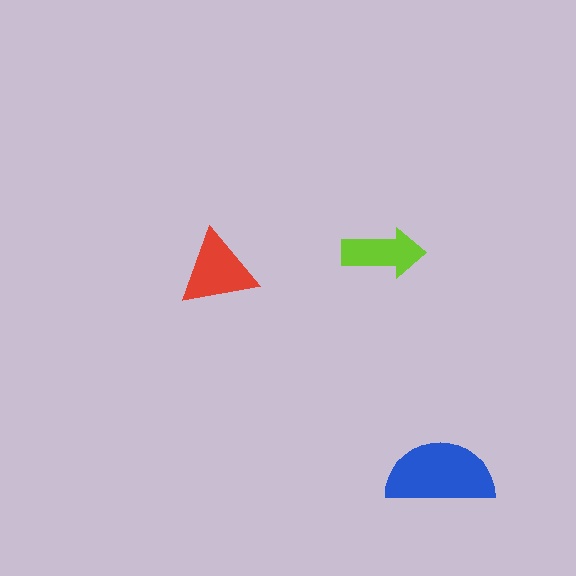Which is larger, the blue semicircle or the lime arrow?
The blue semicircle.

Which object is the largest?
The blue semicircle.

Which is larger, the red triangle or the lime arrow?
The red triangle.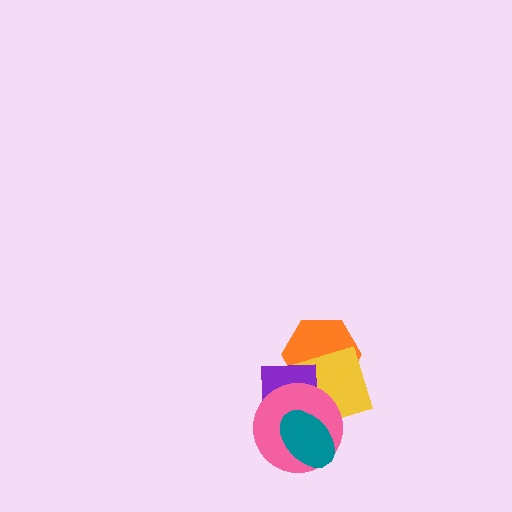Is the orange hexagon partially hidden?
Yes, it is partially covered by another shape.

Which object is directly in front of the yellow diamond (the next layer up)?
The purple square is directly in front of the yellow diamond.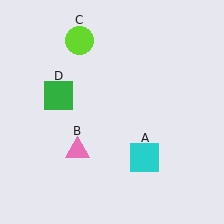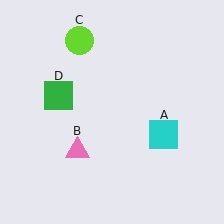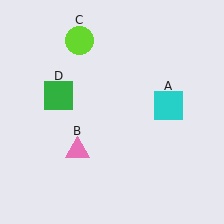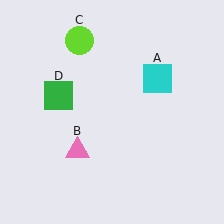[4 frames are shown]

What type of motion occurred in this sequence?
The cyan square (object A) rotated counterclockwise around the center of the scene.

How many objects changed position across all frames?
1 object changed position: cyan square (object A).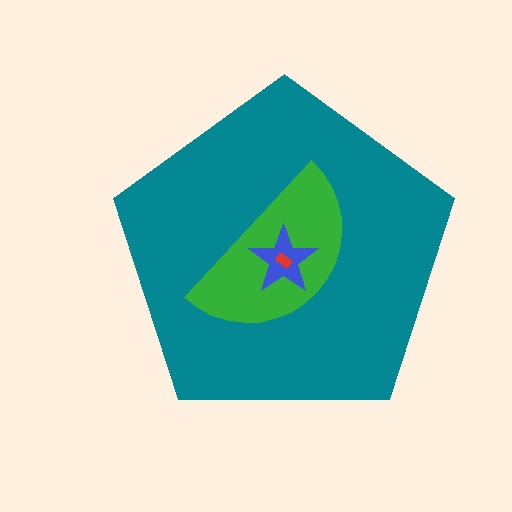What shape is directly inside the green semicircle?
The blue star.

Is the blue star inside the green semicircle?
Yes.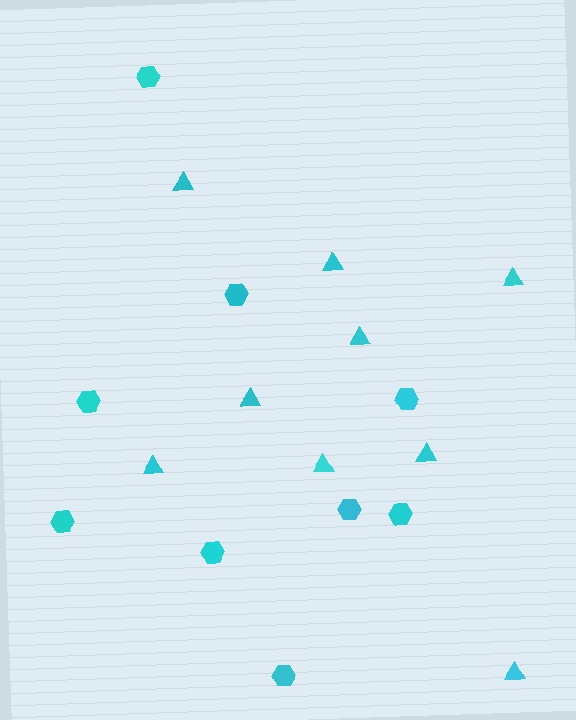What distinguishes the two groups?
There are 2 groups: one group of hexagons (9) and one group of triangles (9).